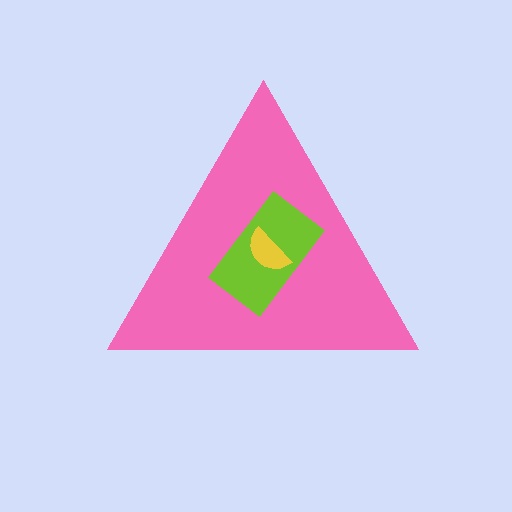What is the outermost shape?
The pink triangle.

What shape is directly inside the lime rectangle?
The yellow semicircle.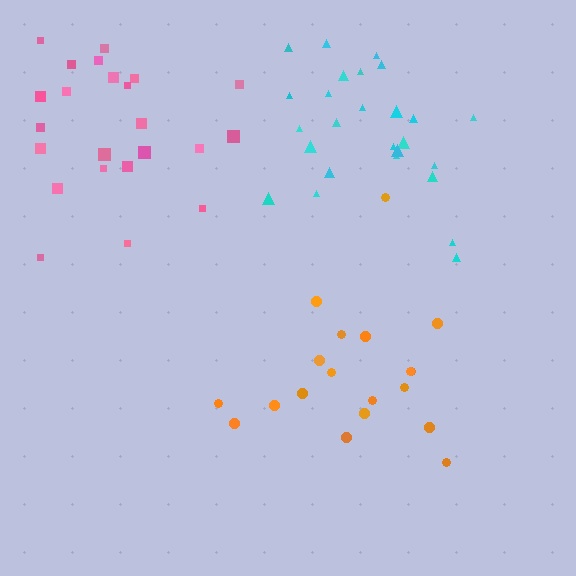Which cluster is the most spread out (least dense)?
Orange.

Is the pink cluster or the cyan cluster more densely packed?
Cyan.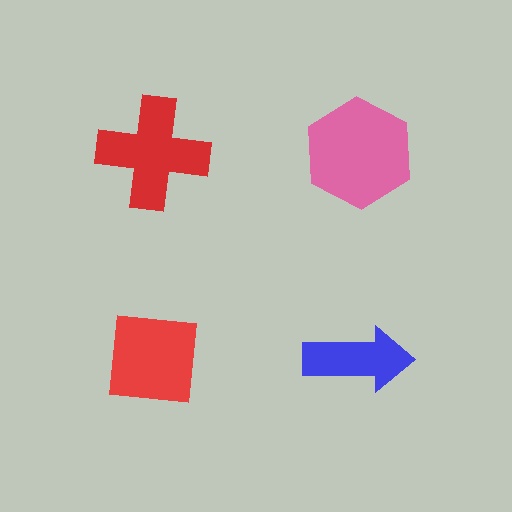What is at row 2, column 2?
A blue arrow.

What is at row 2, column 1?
A red square.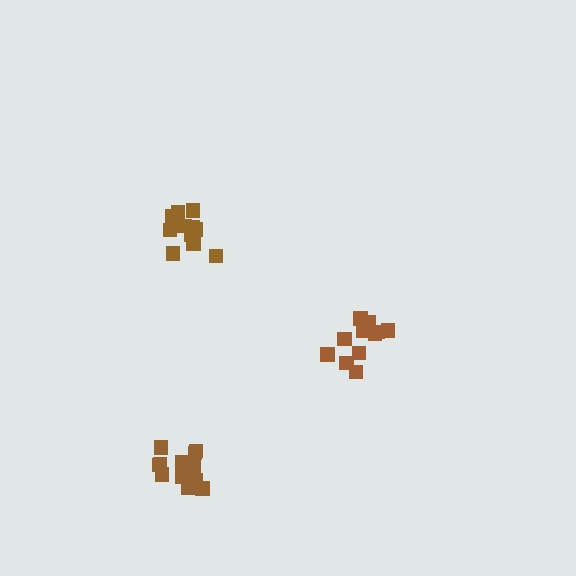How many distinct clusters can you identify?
There are 3 distinct clusters.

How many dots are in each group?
Group 1: 13 dots, Group 2: 11 dots, Group 3: 14 dots (38 total).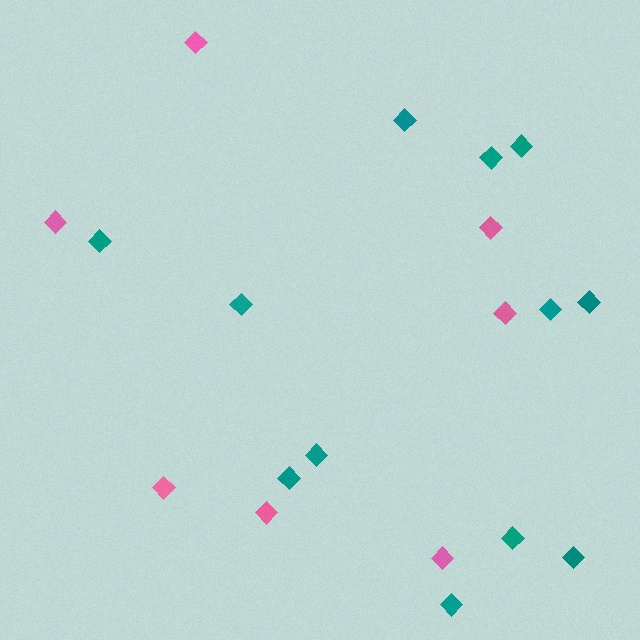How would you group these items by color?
There are 2 groups: one group of pink diamonds (7) and one group of teal diamonds (12).